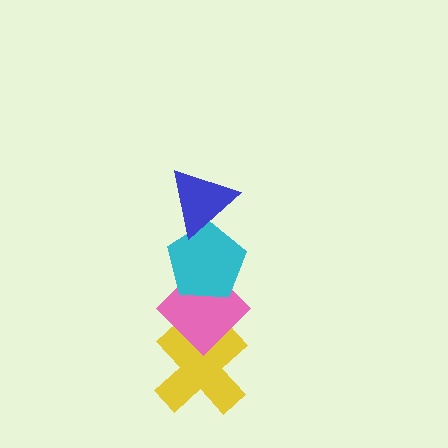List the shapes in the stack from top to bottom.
From top to bottom: the blue triangle, the cyan pentagon, the pink diamond, the yellow cross.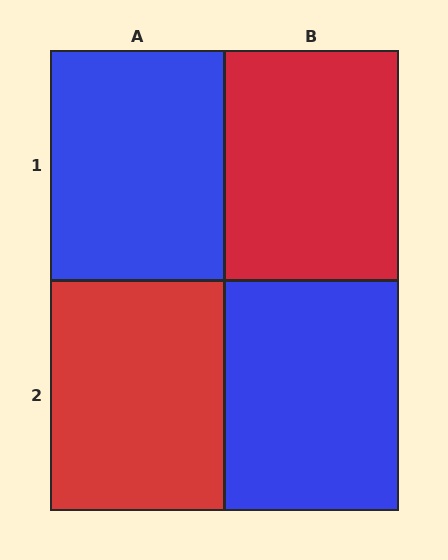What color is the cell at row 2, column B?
Blue.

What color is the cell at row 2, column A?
Red.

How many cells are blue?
2 cells are blue.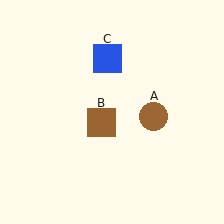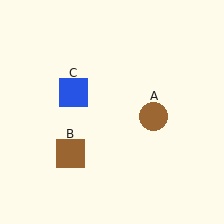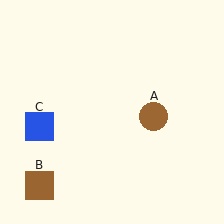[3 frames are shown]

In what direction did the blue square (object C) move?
The blue square (object C) moved down and to the left.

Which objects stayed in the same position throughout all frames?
Brown circle (object A) remained stationary.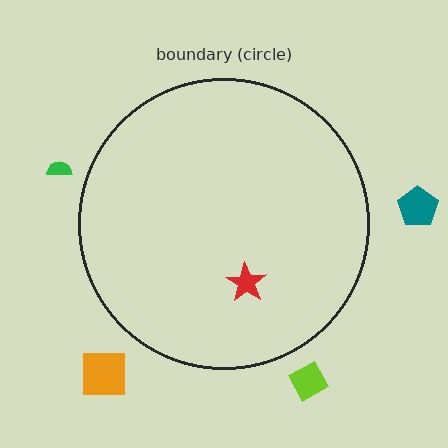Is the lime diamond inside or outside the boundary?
Outside.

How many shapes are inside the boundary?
1 inside, 4 outside.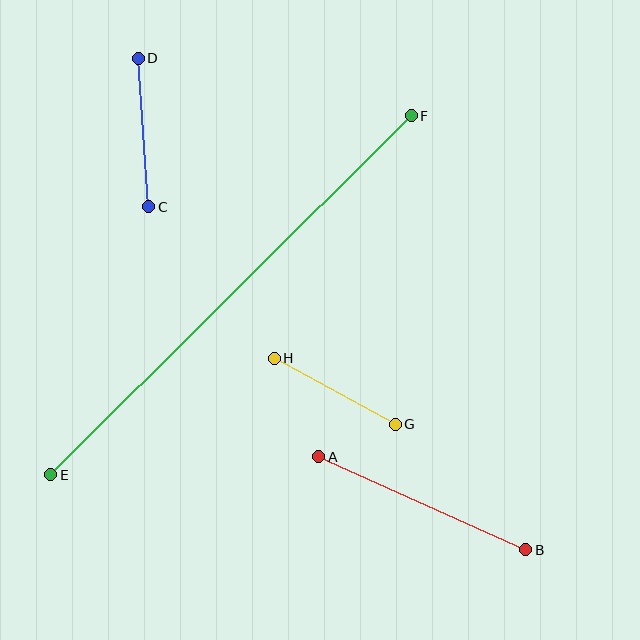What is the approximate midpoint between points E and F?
The midpoint is at approximately (231, 295) pixels.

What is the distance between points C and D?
The distance is approximately 149 pixels.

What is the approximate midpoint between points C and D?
The midpoint is at approximately (144, 132) pixels.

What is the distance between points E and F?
The distance is approximately 509 pixels.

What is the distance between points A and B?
The distance is approximately 227 pixels.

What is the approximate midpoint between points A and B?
The midpoint is at approximately (422, 503) pixels.